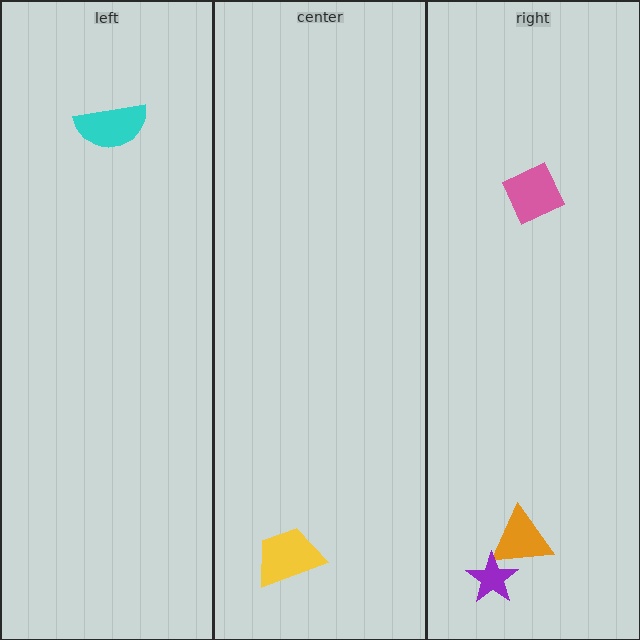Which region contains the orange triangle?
The right region.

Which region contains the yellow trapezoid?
The center region.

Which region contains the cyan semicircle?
The left region.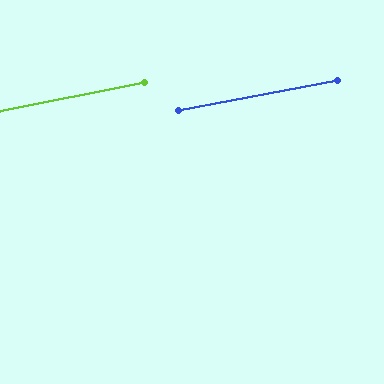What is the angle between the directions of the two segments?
Approximately 1 degree.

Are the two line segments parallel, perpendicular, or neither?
Parallel — their directions differ by only 0.6°.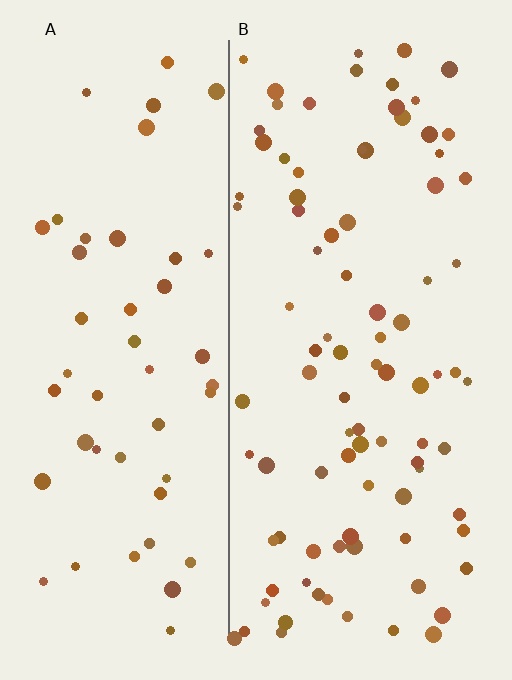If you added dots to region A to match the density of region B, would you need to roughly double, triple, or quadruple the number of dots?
Approximately double.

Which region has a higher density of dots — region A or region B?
B (the right).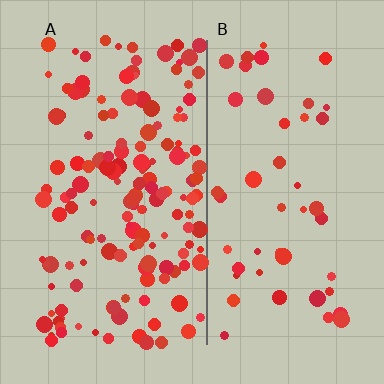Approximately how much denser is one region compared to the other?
Approximately 3.2× — region A over region B.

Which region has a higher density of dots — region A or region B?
A (the left).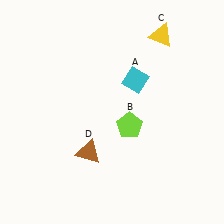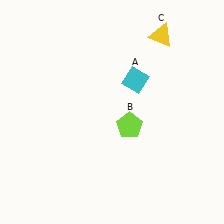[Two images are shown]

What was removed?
The brown triangle (D) was removed in Image 2.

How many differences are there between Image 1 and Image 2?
There is 1 difference between the two images.